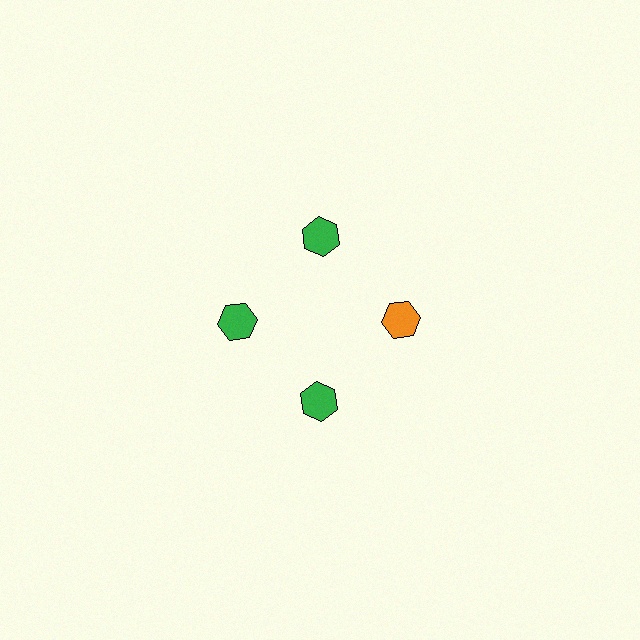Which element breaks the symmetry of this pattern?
The orange hexagon at roughly the 3 o'clock position breaks the symmetry. All other shapes are green hexagons.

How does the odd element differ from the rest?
It has a different color: orange instead of green.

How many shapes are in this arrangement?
There are 4 shapes arranged in a ring pattern.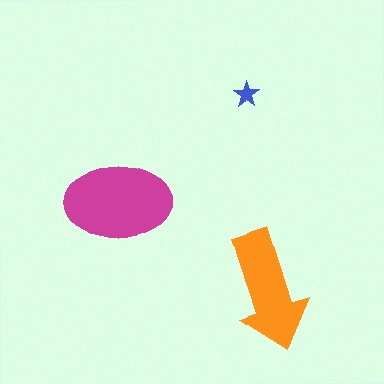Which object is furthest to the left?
The magenta ellipse is leftmost.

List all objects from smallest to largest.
The blue star, the orange arrow, the magenta ellipse.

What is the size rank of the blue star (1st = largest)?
3rd.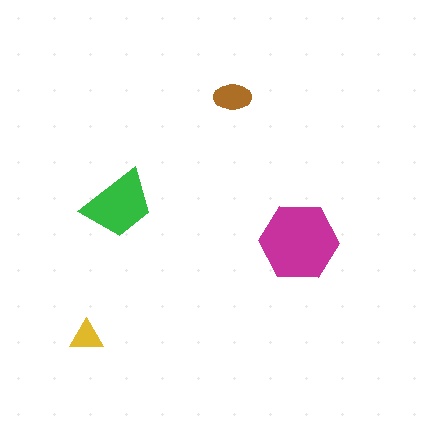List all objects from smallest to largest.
The yellow triangle, the brown ellipse, the green trapezoid, the magenta hexagon.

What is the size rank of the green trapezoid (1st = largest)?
2nd.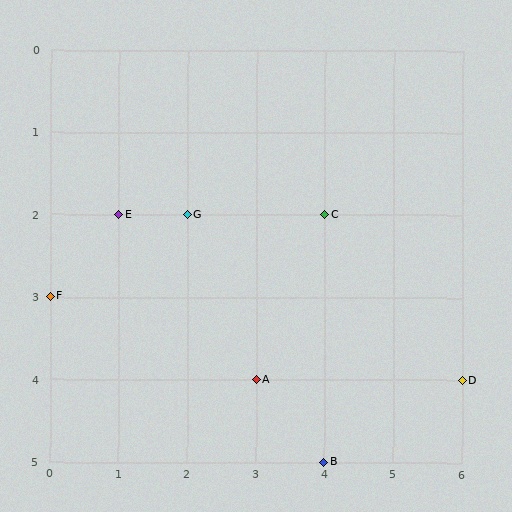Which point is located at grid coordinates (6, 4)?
Point D is at (6, 4).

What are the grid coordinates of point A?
Point A is at grid coordinates (3, 4).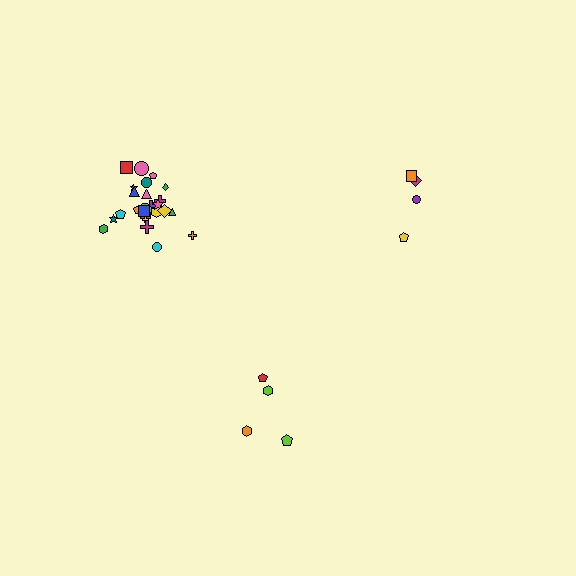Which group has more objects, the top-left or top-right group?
The top-left group.